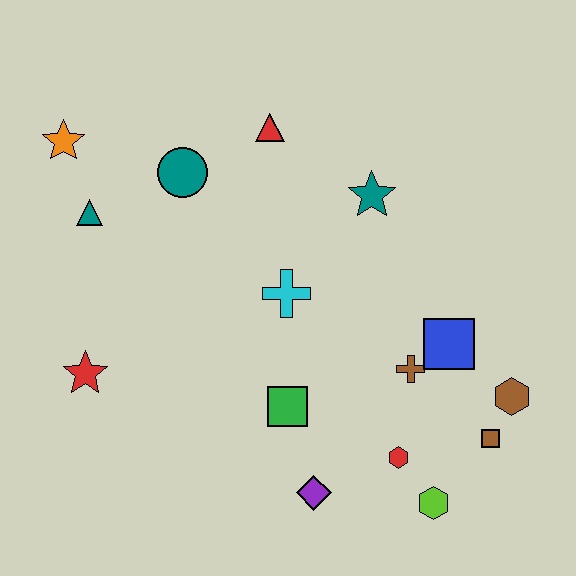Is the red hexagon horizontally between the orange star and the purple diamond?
No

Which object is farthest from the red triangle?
The lime hexagon is farthest from the red triangle.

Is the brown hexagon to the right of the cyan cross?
Yes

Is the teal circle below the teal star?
No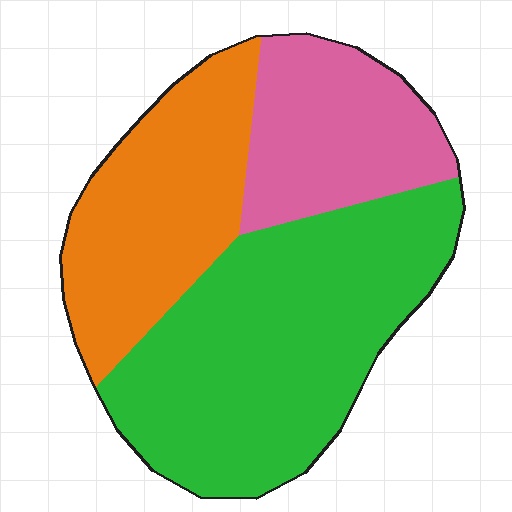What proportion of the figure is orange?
Orange covers 29% of the figure.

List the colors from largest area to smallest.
From largest to smallest: green, orange, pink.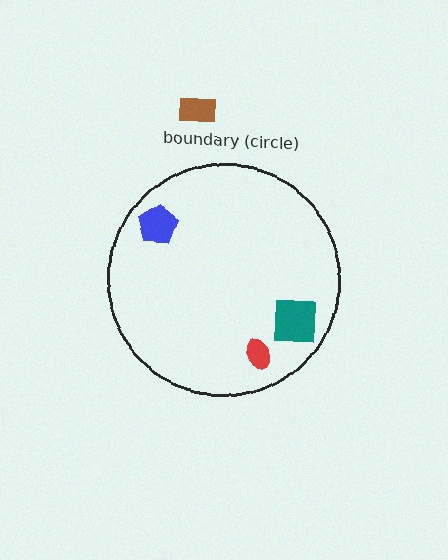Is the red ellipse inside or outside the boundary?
Inside.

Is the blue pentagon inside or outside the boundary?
Inside.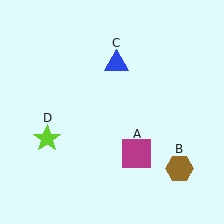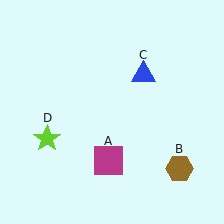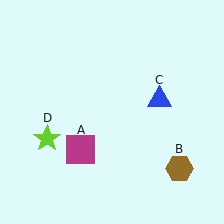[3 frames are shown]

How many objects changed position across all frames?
2 objects changed position: magenta square (object A), blue triangle (object C).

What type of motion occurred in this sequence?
The magenta square (object A), blue triangle (object C) rotated clockwise around the center of the scene.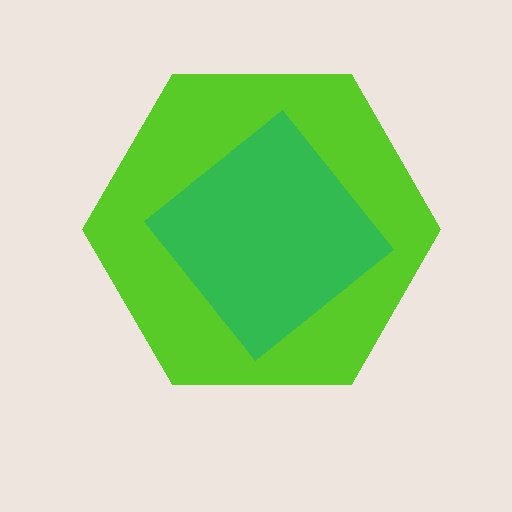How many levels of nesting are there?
2.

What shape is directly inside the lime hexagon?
The green diamond.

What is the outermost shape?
The lime hexagon.